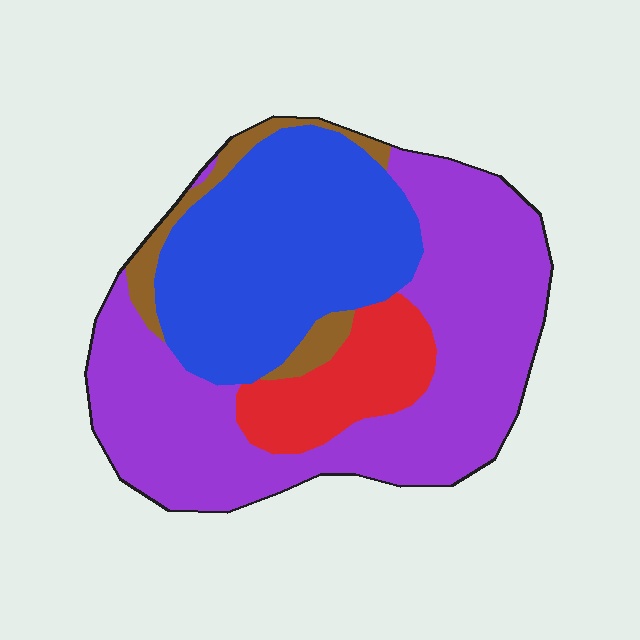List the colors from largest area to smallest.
From largest to smallest: purple, blue, red, brown.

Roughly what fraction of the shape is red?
Red takes up about one eighth (1/8) of the shape.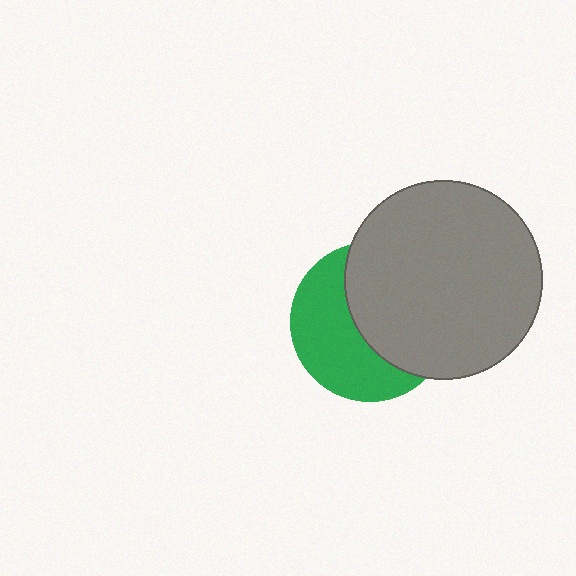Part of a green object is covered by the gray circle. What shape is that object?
It is a circle.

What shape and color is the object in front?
The object in front is a gray circle.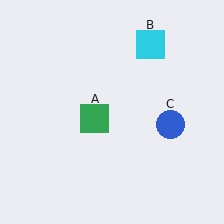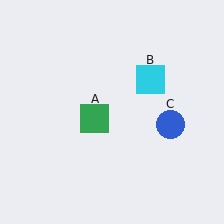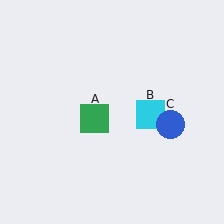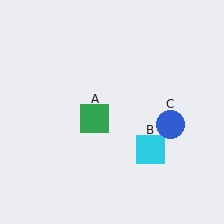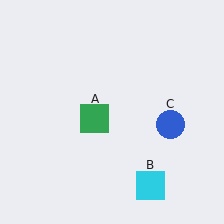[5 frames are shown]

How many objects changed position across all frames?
1 object changed position: cyan square (object B).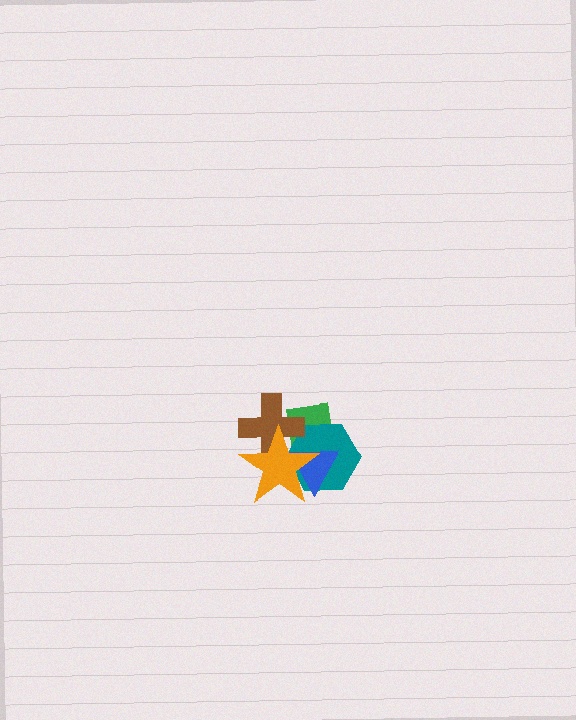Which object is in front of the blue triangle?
The orange star is in front of the blue triangle.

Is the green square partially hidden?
Yes, it is partially covered by another shape.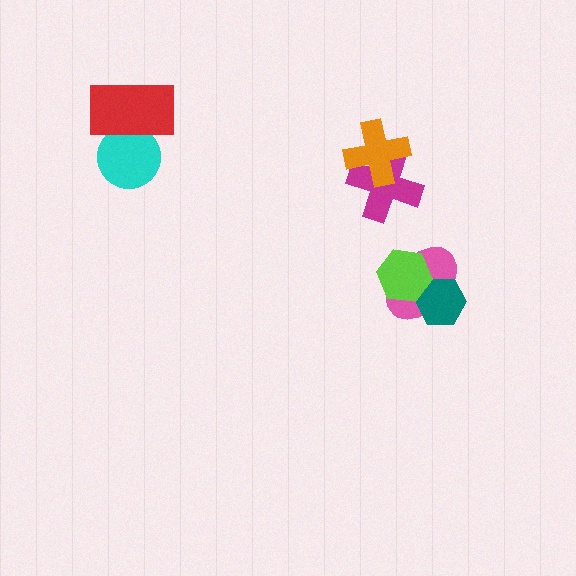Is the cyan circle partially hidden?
Yes, it is partially covered by another shape.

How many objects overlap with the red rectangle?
1 object overlaps with the red rectangle.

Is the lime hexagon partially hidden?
No, no other shape covers it.